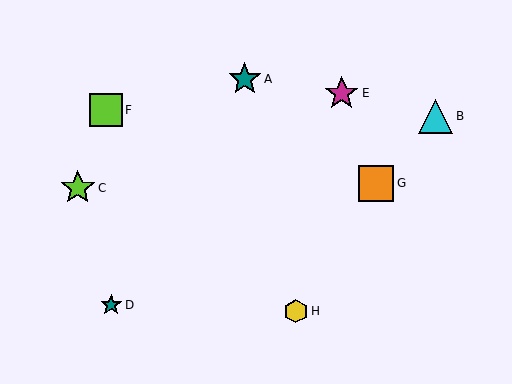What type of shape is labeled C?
Shape C is a lime star.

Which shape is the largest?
The orange square (labeled G) is the largest.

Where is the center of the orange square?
The center of the orange square is at (376, 183).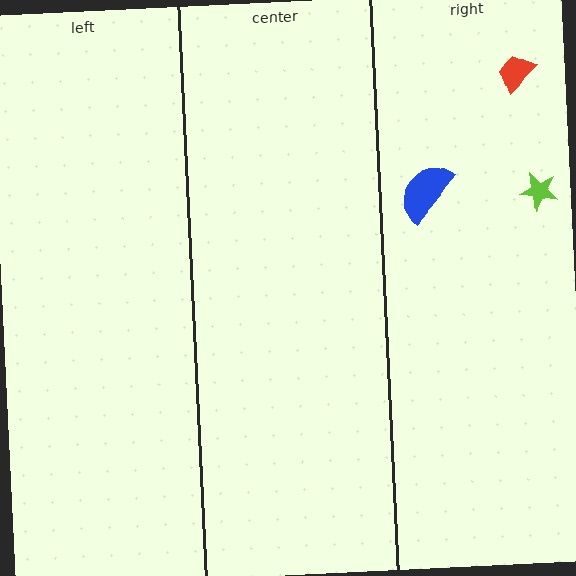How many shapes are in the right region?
3.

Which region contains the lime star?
The right region.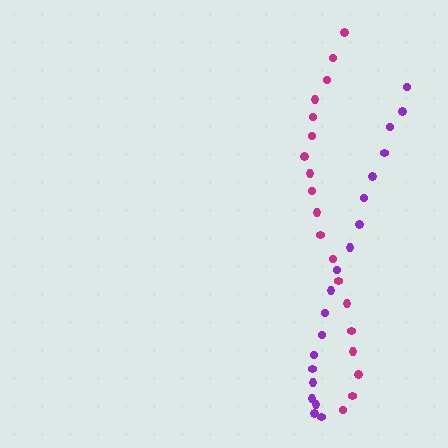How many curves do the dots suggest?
There are 2 distinct paths.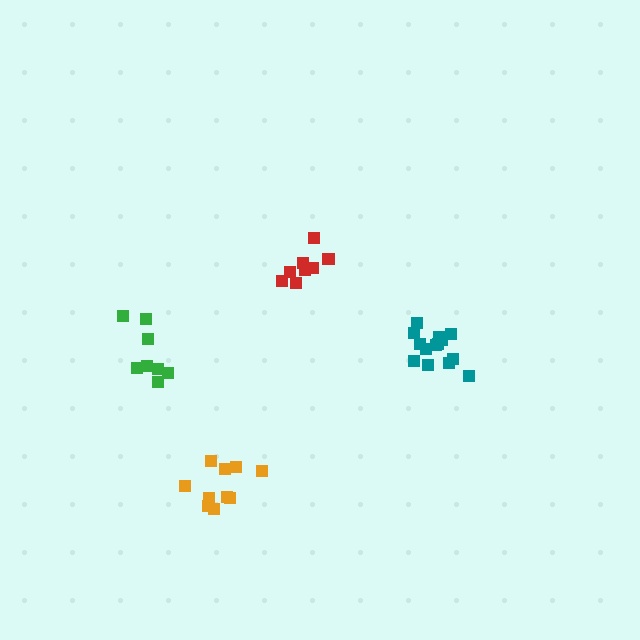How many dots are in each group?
Group 1: 9 dots, Group 2: 10 dots, Group 3: 8 dots, Group 4: 14 dots (41 total).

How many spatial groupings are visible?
There are 4 spatial groupings.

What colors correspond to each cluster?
The clusters are colored: red, orange, green, teal.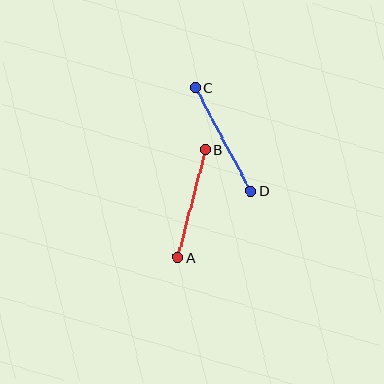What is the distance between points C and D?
The distance is approximately 117 pixels.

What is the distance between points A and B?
The distance is approximately 111 pixels.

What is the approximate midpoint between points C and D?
The midpoint is at approximately (223, 139) pixels.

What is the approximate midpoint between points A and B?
The midpoint is at approximately (192, 203) pixels.